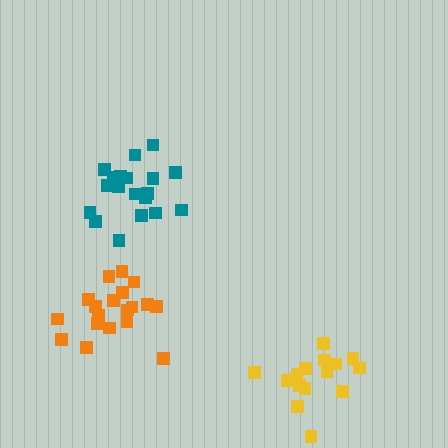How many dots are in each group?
Group 1: 19 dots, Group 2: 15 dots, Group 3: 19 dots (53 total).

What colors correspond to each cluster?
The clusters are colored: teal, yellow, orange.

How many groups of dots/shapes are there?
There are 3 groups.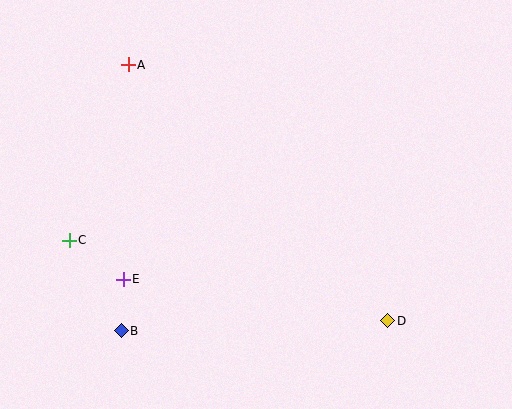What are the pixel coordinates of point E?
Point E is at (123, 279).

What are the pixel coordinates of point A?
Point A is at (128, 65).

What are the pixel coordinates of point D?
Point D is at (388, 321).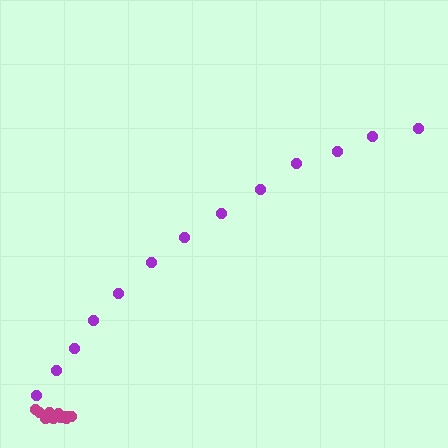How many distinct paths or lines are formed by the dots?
There are 2 distinct paths.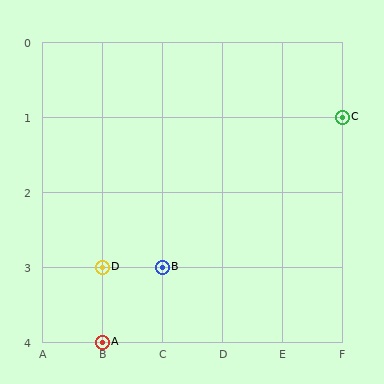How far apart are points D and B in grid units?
Points D and B are 1 column apart.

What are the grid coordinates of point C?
Point C is at grid coordinates (F, 1).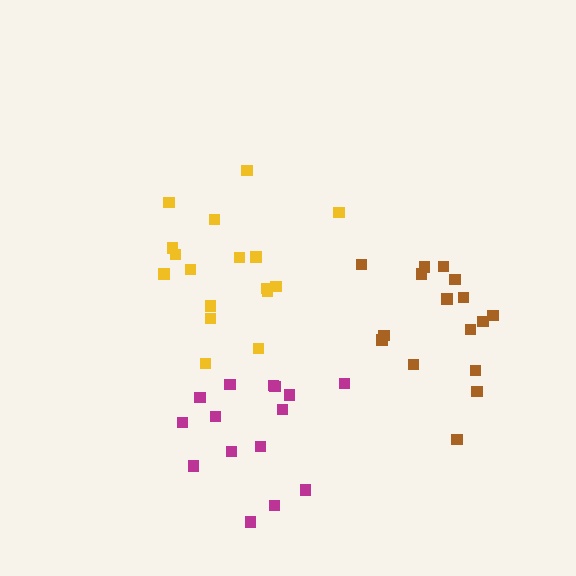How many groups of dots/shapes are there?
There are 3 groups.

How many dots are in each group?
Group 1: 17 dots, Group 2: 16 dots, Group 3: 15 dots (48 total).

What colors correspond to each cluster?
The clusters are colored: yellow, brown, magenta.